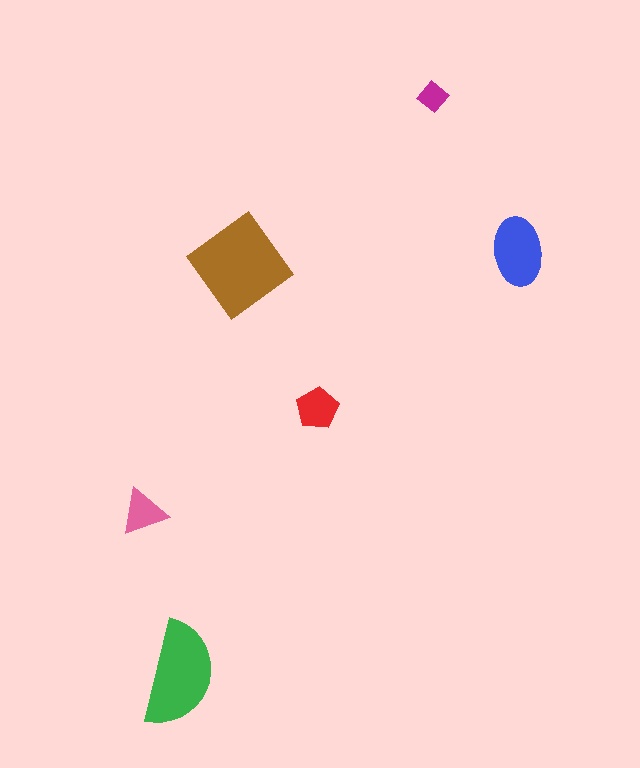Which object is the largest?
The brown diamond.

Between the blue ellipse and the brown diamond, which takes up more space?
The brown diamond.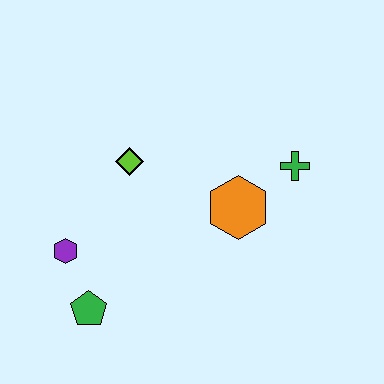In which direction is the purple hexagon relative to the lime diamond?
The purple hexagon is below the lime diamond.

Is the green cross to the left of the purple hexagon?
No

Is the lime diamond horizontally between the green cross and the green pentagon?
Yes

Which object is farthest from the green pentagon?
The green cross is farthest from the green pentagon.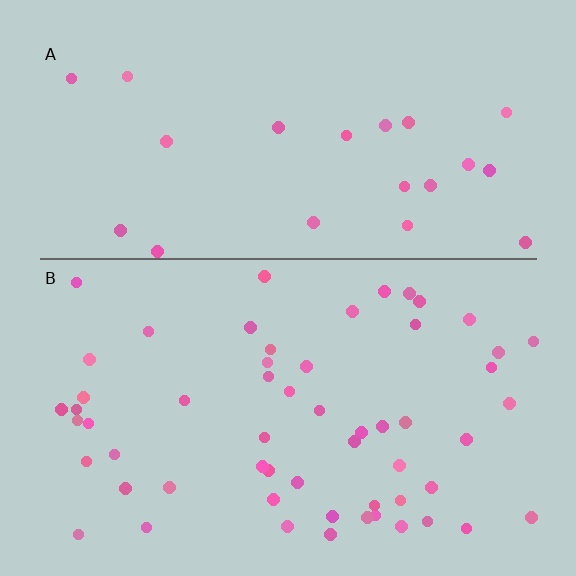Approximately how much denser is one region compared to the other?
Approximately 2.6× — region B over region A.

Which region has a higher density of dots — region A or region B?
B (the bottom).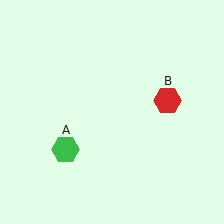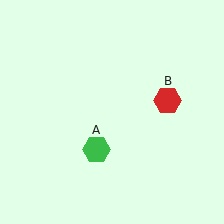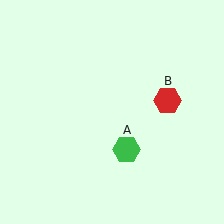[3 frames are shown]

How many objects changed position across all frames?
1 object changed position: green hexagon (object A).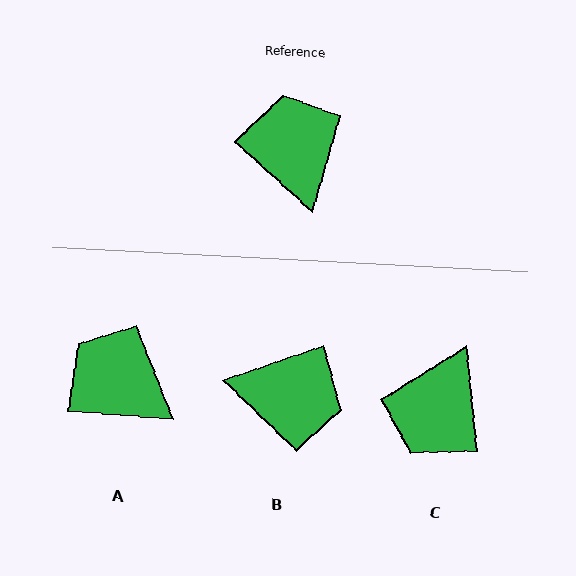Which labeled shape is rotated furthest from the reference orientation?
C, about 138 degrees away.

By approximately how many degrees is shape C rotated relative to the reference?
Approximately 138 degrees counter-clockwise.